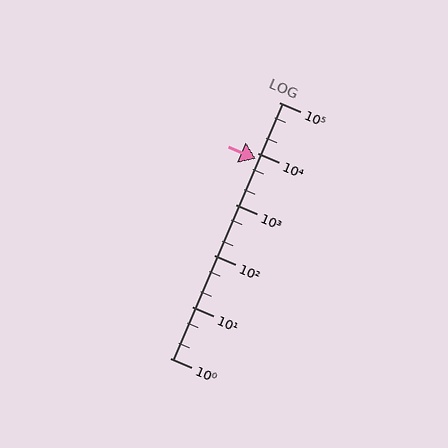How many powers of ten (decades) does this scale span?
The scale spans 5 decades, from 1 to 100000.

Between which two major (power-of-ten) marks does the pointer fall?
The pointer is between 1000 and 10000.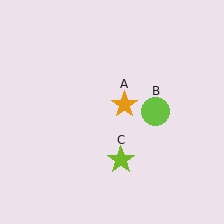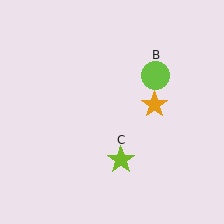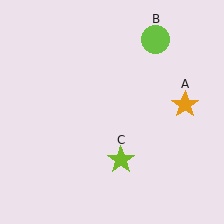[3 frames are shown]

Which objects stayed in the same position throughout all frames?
Lime star (object C) remained stationary.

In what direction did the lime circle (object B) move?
The lime circle (object B) moved up.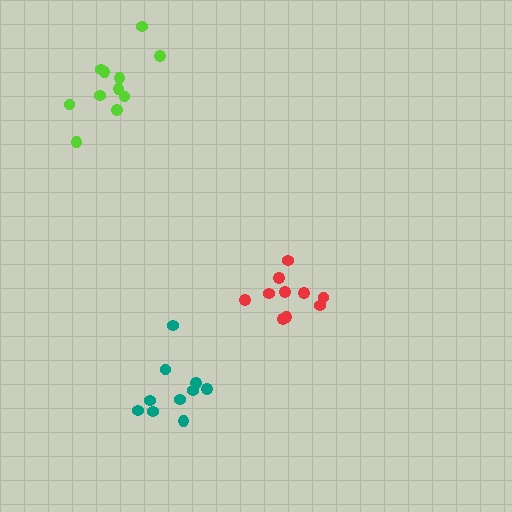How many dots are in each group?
Group 1: 10 dots, Group 2: 10 dots, Group 3: 11 dots (31 total).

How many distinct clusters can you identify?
There are 3 distinct clusters.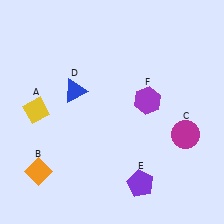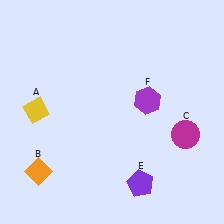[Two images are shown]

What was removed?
The blue triangle (D) was removed in Image 2.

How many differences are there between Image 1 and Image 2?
There is 1 difference between the two images.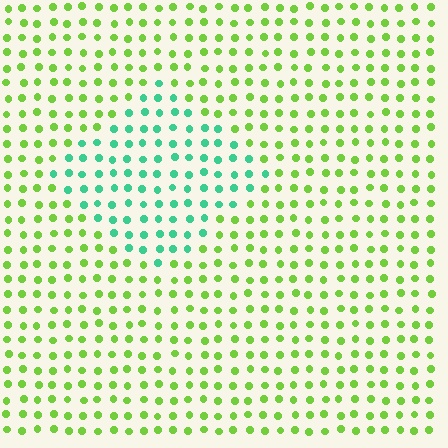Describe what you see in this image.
The image is filled with small lime elements in a uniform arrangement. A diamond-shaped region is visible where the elements are tinted to a slightly different hue, forming a subtle color boundary.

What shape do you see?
I see a diamond.